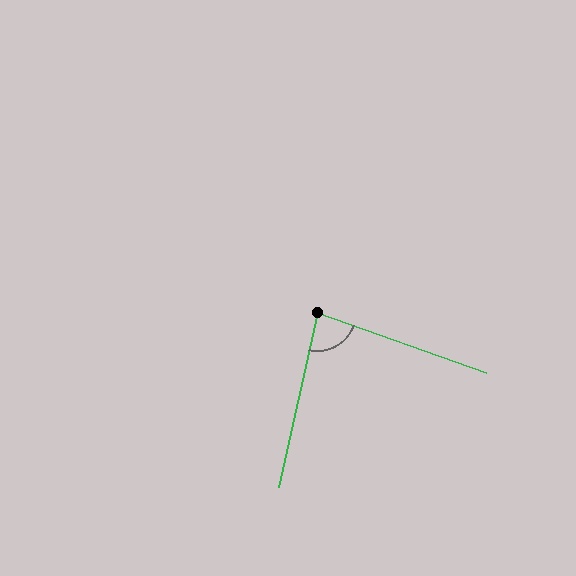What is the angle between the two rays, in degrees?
Approximately 83 degrees.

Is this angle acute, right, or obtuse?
It is acute.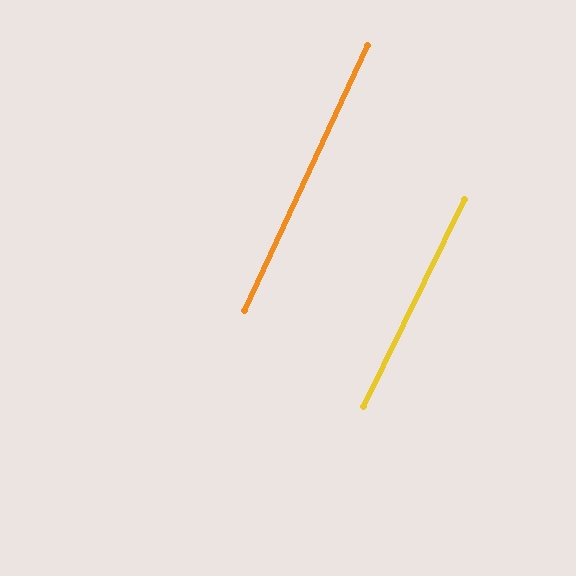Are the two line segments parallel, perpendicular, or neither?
Parallel — their directions differ by only 1.0°.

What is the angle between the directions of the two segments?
Approximately 1 degree.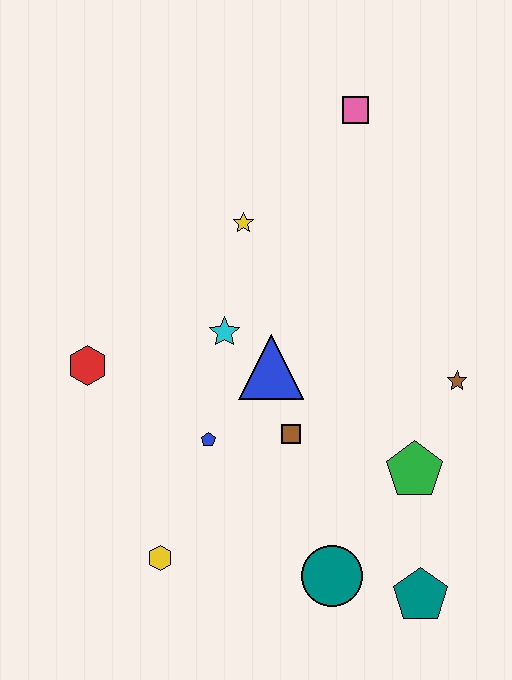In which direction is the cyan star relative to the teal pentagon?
The cyan star is above the teal pentagon.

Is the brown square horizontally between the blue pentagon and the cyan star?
No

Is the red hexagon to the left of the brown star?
Yes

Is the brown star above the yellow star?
No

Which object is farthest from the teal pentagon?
The pink square is farthest from the teal pentagon.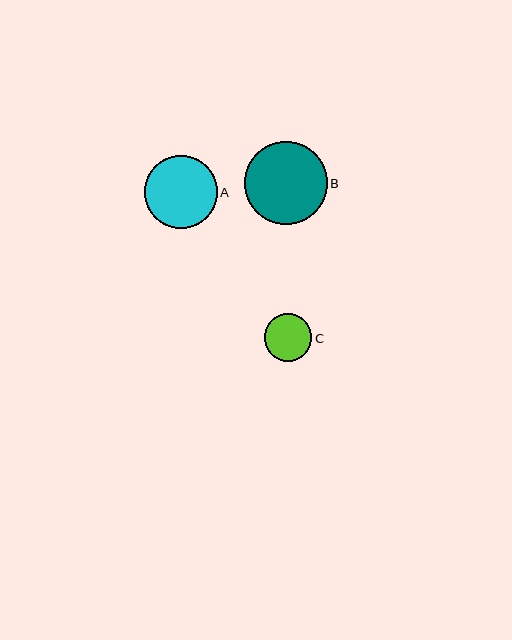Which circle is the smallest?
Circle C is the smallest with a size of approximately 48 pixels.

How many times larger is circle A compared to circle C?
Circle A is approximately 1.5 times the size of circle C.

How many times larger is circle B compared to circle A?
Circle B is approximately 1.1 times the size of circle A.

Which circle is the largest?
Circle B is the largest with a size of approximately 82 pixels.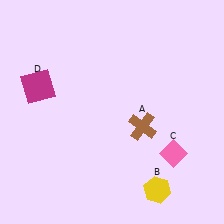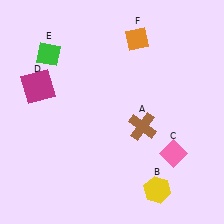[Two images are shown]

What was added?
A green diamond (E), an orange diamond (F) were added in Image 2.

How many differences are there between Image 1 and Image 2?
There are 2 differences between the two images.